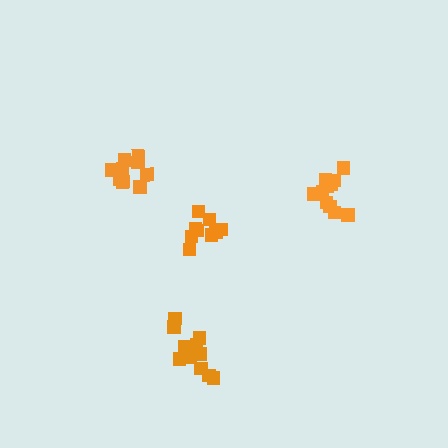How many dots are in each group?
Group 1: 10 dots, Group 2: 12 dots, Group 3: 9 dots, Group 4: 11 dots (42 total).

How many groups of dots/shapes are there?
There are 4 groups.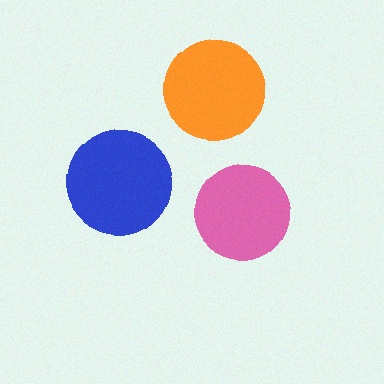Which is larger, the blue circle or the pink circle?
The blue one.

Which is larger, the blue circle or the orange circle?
The blue one.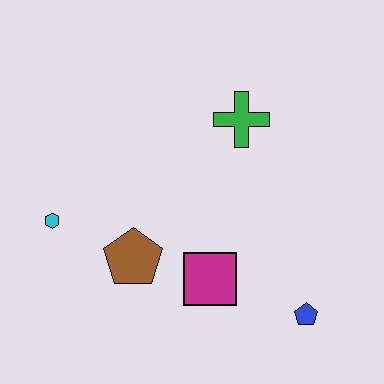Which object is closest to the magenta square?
The brown pentagon is closest to the magenta square.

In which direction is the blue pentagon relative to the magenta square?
The blue pentagon is to the right of the magenta square.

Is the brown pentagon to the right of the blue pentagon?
No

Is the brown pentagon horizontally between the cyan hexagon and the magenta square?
Yes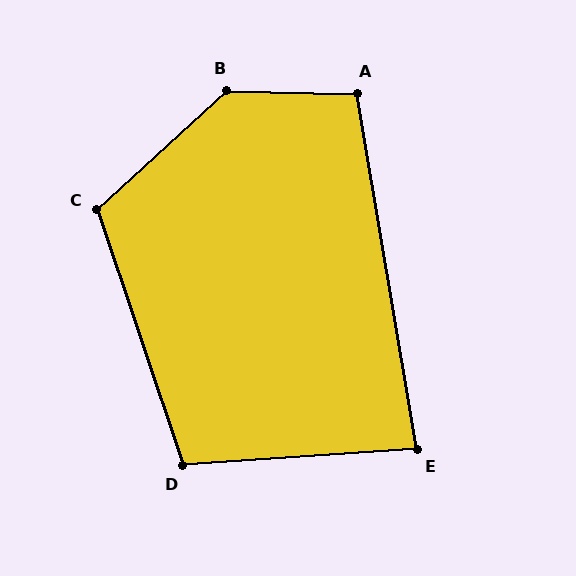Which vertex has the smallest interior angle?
E, at approximately 84 degrees.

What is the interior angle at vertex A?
Approximately 101 degrees (obtuse).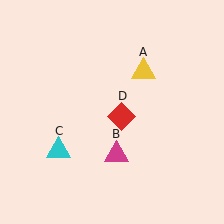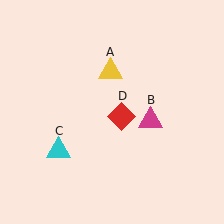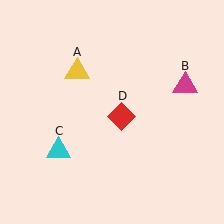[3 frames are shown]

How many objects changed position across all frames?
2 objects changed position: yellow triangle (object A), magenta triangle (object B).